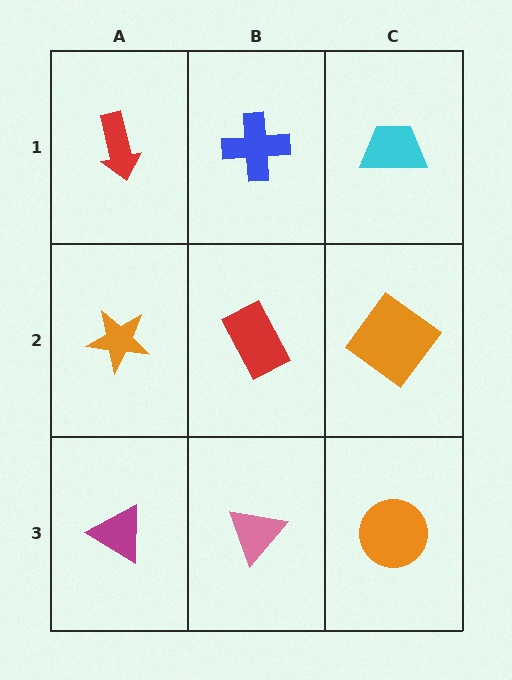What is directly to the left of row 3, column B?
A magenta triangle.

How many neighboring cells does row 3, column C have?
2.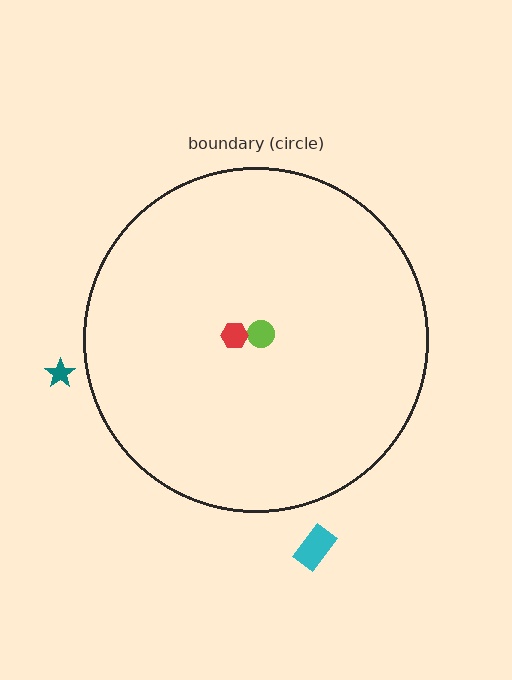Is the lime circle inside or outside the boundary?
Inside.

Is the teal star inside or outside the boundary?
Outside.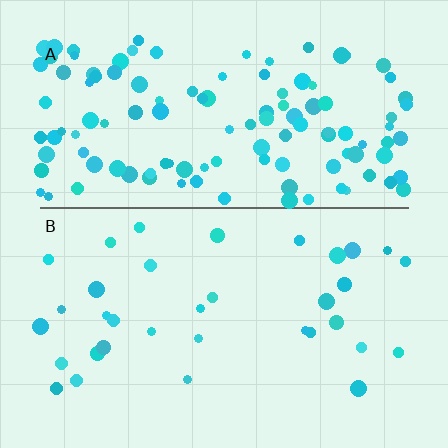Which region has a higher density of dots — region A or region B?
A (the top).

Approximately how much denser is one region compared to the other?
Approximately 3.5× — region A over region B.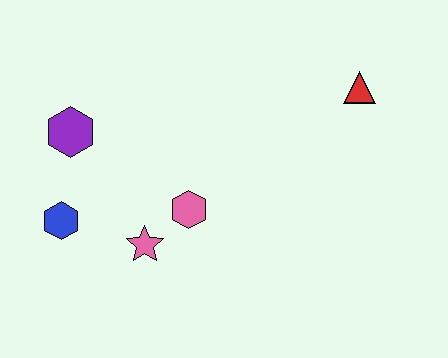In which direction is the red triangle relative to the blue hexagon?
The red triangle is to the right of the blue hexagon.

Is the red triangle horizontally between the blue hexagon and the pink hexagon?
No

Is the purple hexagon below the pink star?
No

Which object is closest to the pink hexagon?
The pink star is closest to the pink hexagon.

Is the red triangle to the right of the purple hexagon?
Yes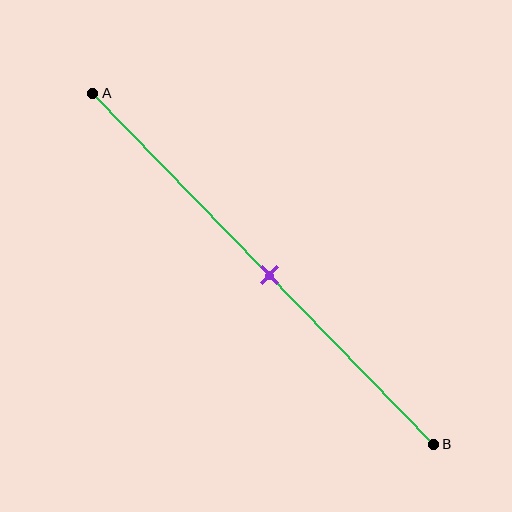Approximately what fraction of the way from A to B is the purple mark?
The purple mark is approximately 50% of the way from A to B.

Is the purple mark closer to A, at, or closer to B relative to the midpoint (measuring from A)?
The purple mark is approximately at the midpoint of segment AB.